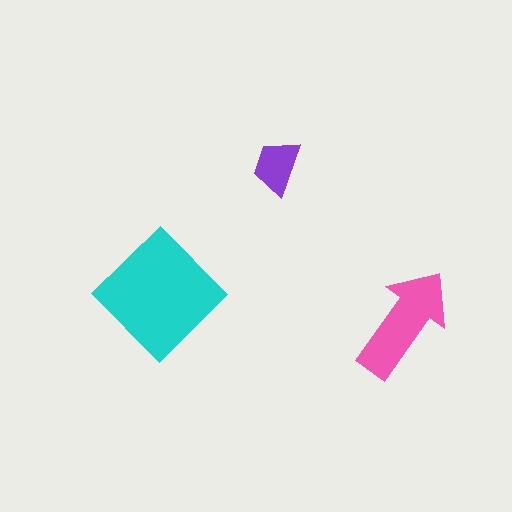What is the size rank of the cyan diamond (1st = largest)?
1st.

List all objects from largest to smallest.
The cyan diamond, the pink arrow, the purple trapezoid.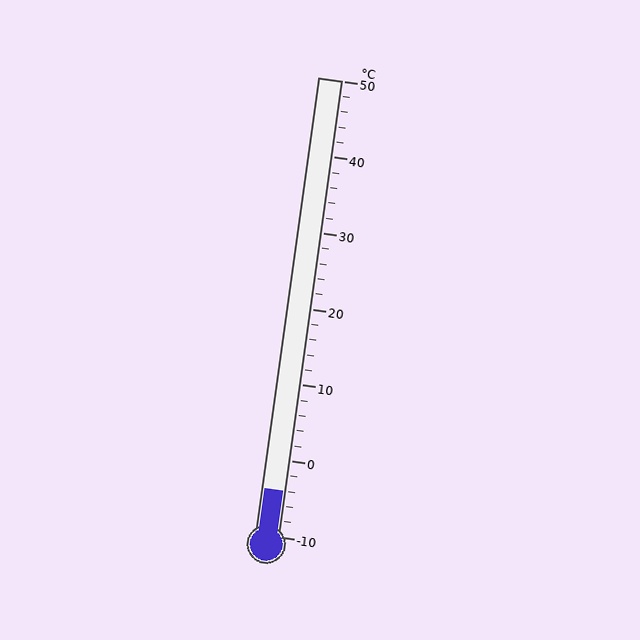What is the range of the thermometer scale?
The thermometer scale ranges from -10°C to 50°C.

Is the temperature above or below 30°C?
The temperature is below 30°C.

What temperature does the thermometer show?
The thermometer shows approximately -4°C.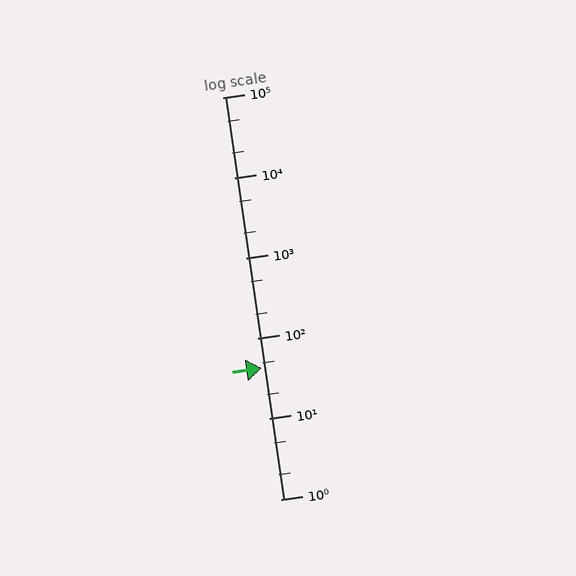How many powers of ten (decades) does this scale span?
The scale spans 5 decades, from 1 to 100000.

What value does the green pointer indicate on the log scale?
The pointer indicates approximately 43.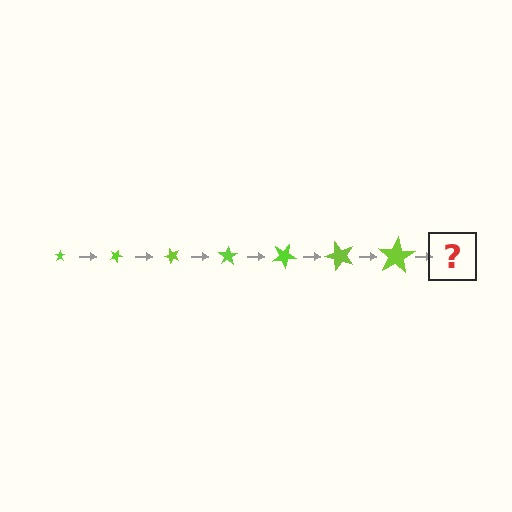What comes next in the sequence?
The next element should be a star, larger than the previous one and rotated 175 degrees from the start.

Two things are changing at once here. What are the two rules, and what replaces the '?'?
The two rules are that the star grows larger each step and it rotates 25 degrees each step. The '?' should be a star, larger than the previous one and rotated 175 degrees from the start.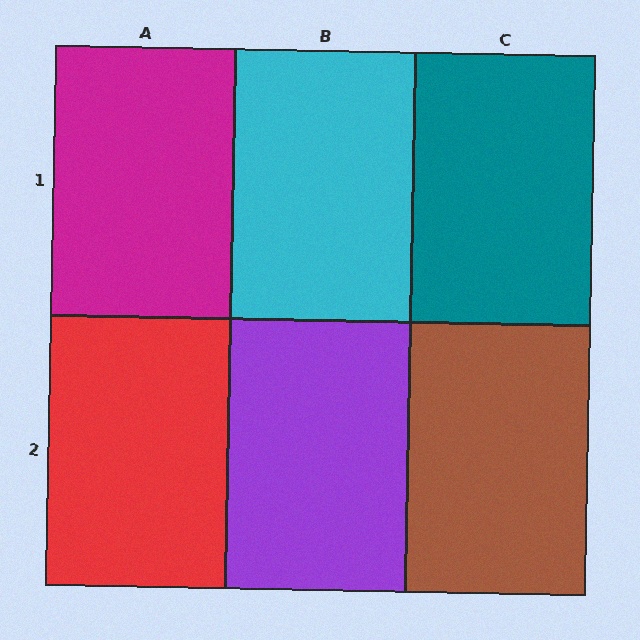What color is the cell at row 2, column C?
Brown.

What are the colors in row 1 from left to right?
Magenta, cyan, teal.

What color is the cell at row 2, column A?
Red.